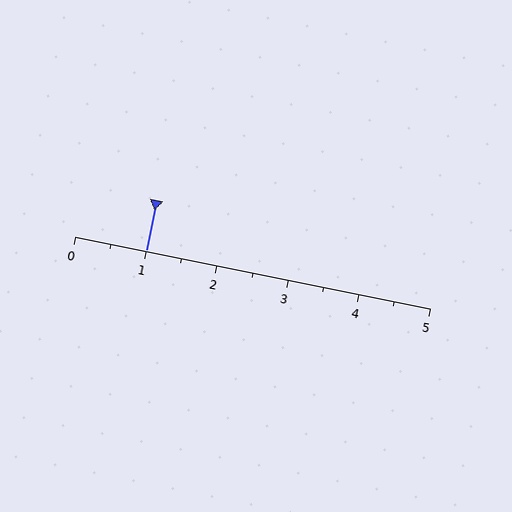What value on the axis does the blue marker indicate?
The marker indicates approximately 1.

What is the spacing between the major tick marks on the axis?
The major ticks are spaced 1 apart.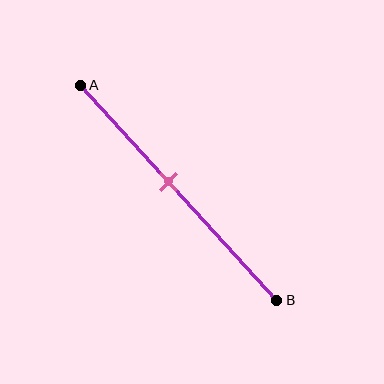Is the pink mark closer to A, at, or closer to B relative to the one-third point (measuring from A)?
The pink mark is closer to point B than the one-third point of segment AB.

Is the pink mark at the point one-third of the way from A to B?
No, the mark is at about 45% from A, not at the 33% one-third point.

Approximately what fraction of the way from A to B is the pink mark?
The pink mark is approximately 45% of the way from A to B.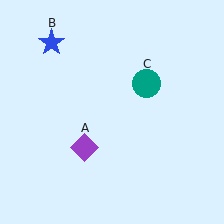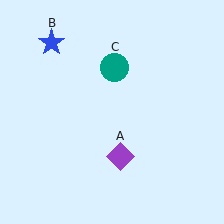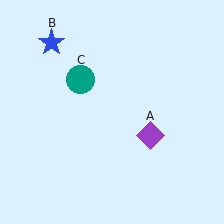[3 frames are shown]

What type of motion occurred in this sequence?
The purple diamond (object A), teal circle (object C) rotated counterclockwise around the center of the scene.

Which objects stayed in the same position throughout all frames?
Blue star (object B) remained stationary.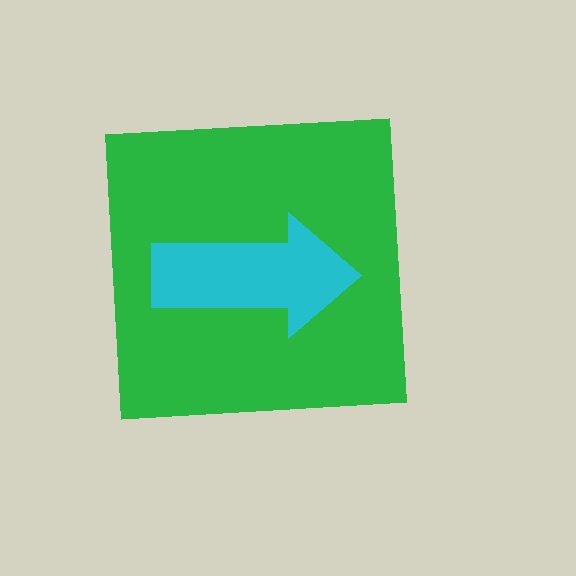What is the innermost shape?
The cyan arrow.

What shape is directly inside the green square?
The cyan arrow.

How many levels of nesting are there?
2.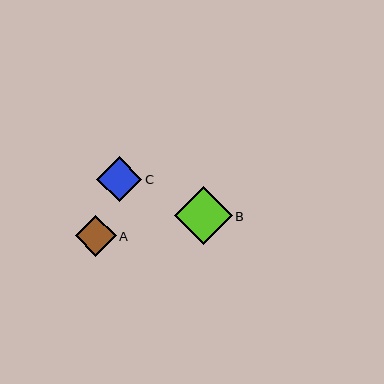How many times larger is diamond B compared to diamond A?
Diamond B is approximately 1.4 times the size of diamond A.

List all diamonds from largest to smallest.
From largest to smallest: B, C, A.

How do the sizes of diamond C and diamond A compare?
Diamond C and diamond A are approximately the same size.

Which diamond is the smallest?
Diamond A is the smallest with a size of approximately 41 pixels.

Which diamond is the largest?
Diamond B is the largest with a size of approximately 58 pixels.